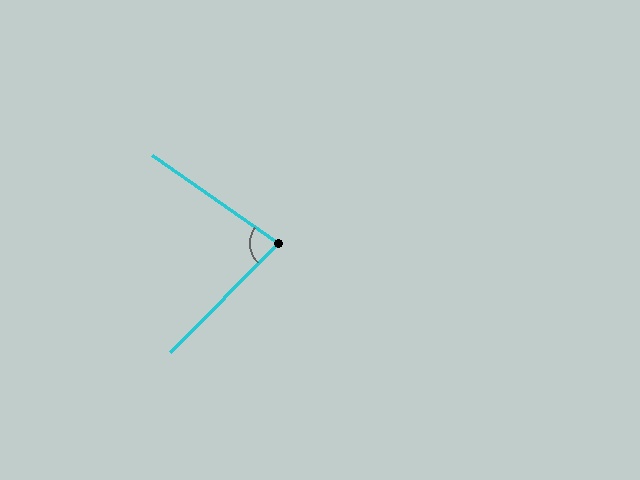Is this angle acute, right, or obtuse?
It is acute.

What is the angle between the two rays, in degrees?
Approximately 80 degrees.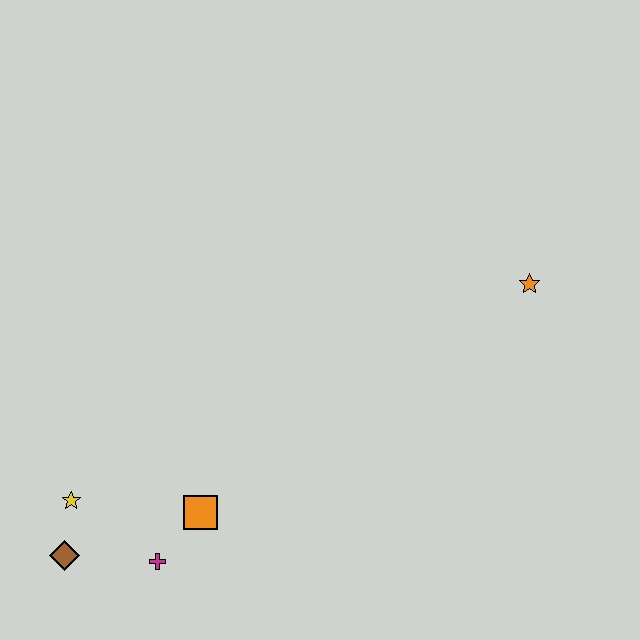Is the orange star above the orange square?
Yes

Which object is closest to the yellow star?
The brown diamond is closest to the yellow star.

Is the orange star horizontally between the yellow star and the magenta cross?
No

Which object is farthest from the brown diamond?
The orange star is farthest from the brown diamond.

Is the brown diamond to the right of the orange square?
No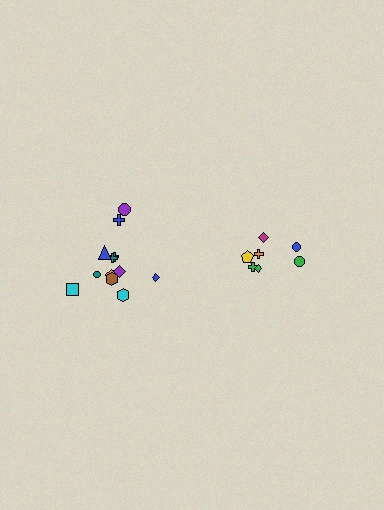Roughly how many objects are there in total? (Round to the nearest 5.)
Roughly 20 objects in total.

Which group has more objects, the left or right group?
The left group.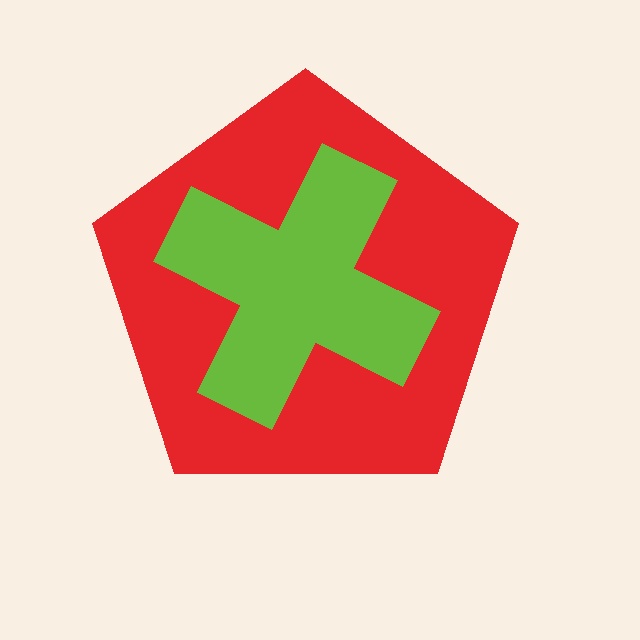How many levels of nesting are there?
2.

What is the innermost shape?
The lime cross.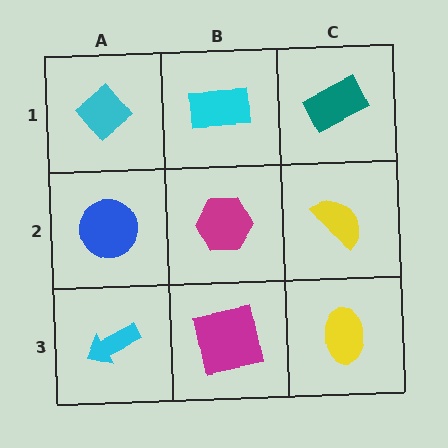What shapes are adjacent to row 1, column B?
A magenta hexagon (row 2, column B), a cyan diamond (row 1, column A), a teal rectangle (row 1, column C).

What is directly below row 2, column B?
A magenta square.